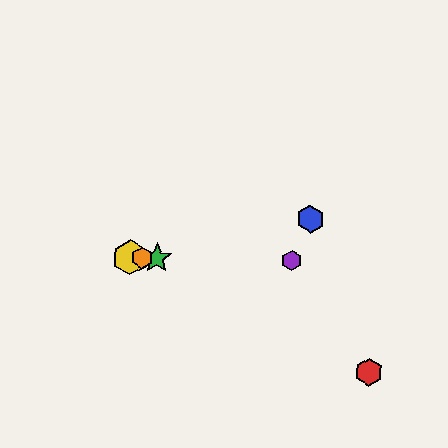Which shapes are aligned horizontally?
The green star, the yellow hexagon, the purple hexagon, the orange hexagon are aligned horizontally.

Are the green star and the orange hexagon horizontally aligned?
Yes, both are at y≈258.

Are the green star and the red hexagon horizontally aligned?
No, the green star is at y≈258 and the red hexagon is at y≈372.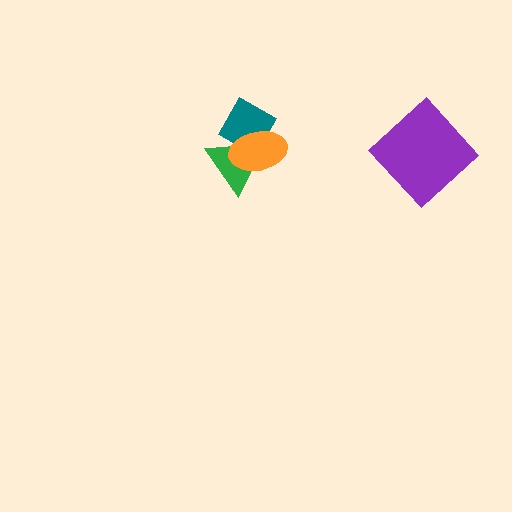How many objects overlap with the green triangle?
2 objects overlap with the green triangle.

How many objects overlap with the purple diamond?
0 objects overlap with the purple diamond.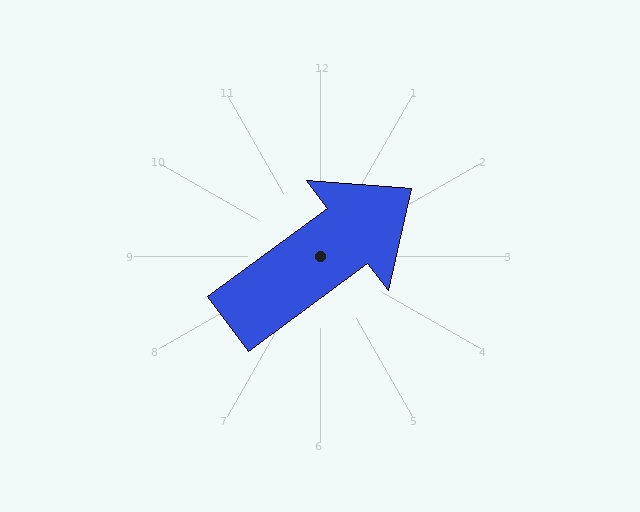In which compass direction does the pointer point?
Northeast.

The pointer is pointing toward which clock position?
Roughly 2 o'clock.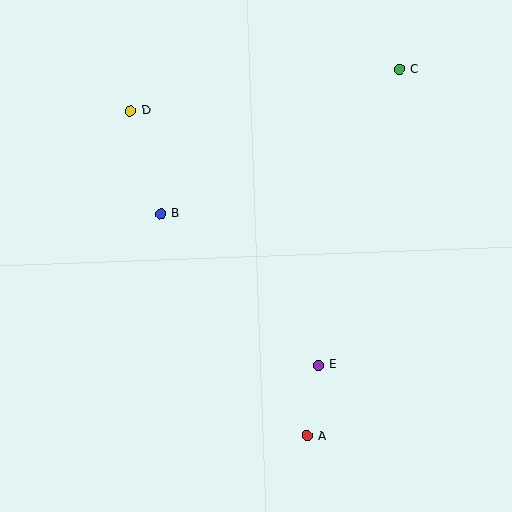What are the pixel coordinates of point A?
Point A is at (307, 436).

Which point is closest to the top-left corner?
Point D is closest to the top-left corner.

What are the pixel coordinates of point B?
Point B is at (161, 214).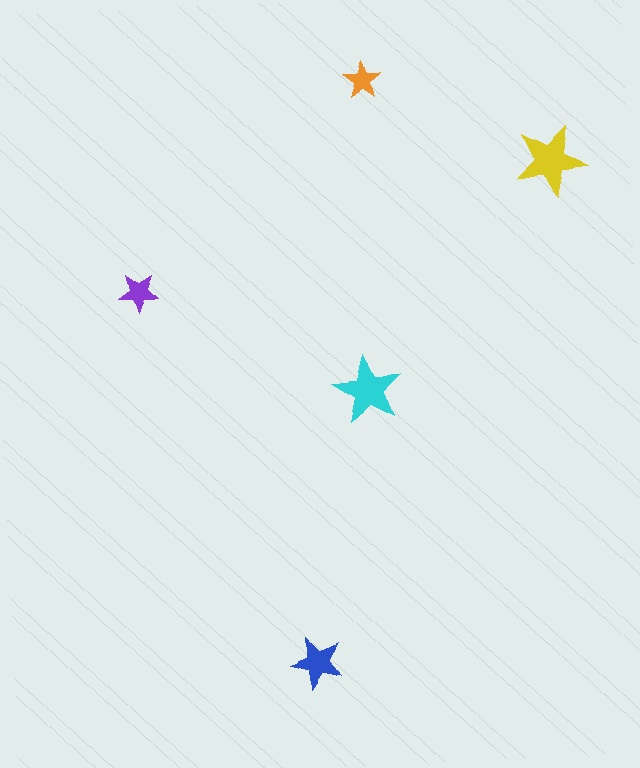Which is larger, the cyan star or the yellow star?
The yellow one.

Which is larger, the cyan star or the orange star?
The cyan one.